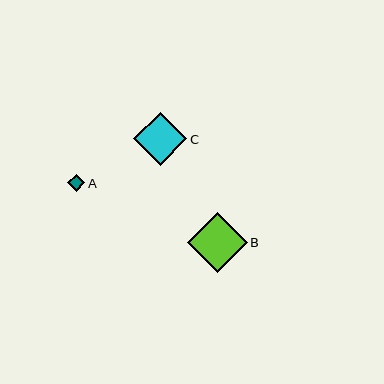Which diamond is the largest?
Diamond B is the largest with a size of approximately 60 pixels.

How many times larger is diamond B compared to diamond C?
Diamond B is approximately 1.1 times the size of diamond C.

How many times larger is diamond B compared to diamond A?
Diamond B is approximately 3.4 times the size of diamond A.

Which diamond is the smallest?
Diamond A is the smallest with a size of approximately 17 pixels.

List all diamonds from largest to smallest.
From largest to smallest: B, C, A.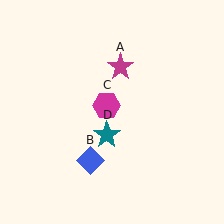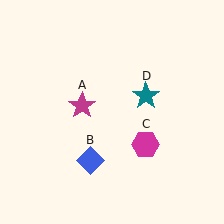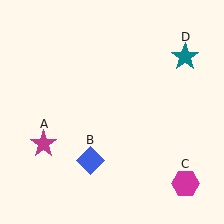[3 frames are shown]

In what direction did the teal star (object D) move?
The teal star (object D) moved up and to the right.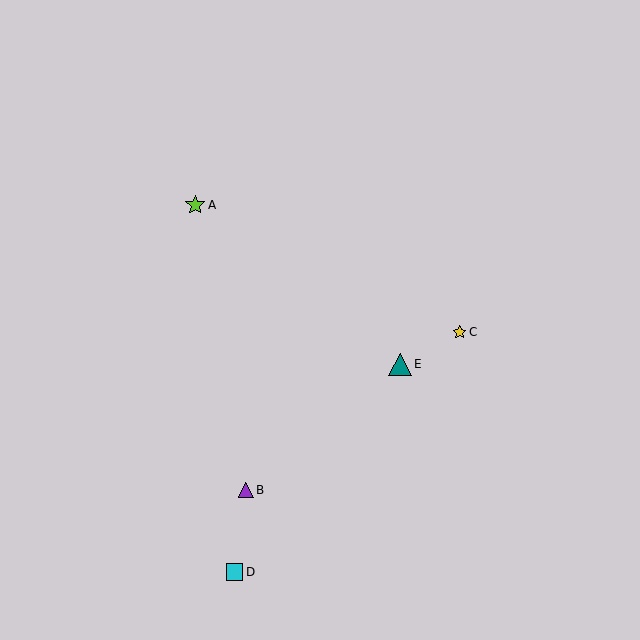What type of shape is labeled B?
Shape B is a purple triangle.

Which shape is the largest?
The teal triangle (labeled E) is the largest.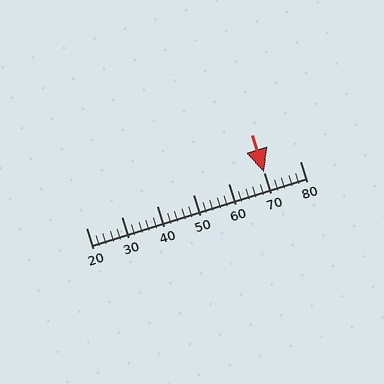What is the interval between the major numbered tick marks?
The major tick marks are spaced 10 units apart.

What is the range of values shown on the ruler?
The ruler shows values from 20 to 80.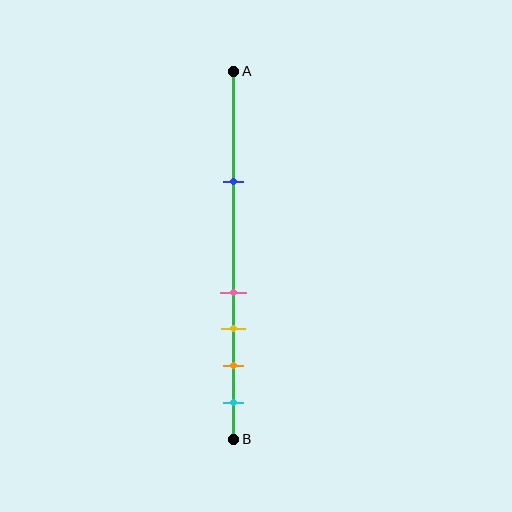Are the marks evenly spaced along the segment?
No, the marks are not evenly spaced.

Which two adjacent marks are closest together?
The pink and yellow marks are the closest adjacent pair.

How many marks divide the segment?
There are 5 marks dividing the segment.